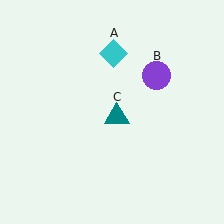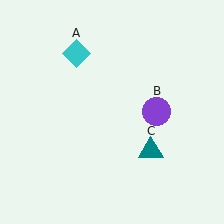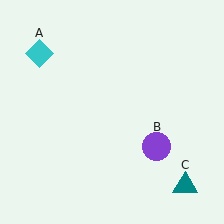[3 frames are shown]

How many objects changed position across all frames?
3 objects changed position: cyan diamond (object A), purple circle (object B), teal triangle (object C).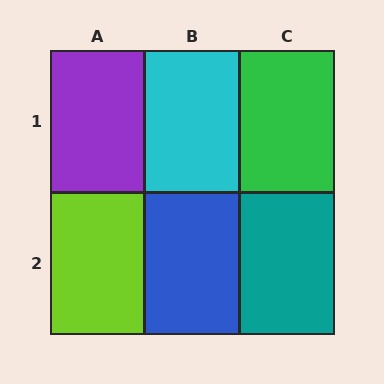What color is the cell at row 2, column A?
Lime.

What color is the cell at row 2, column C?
Teal.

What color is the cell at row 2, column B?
Blue.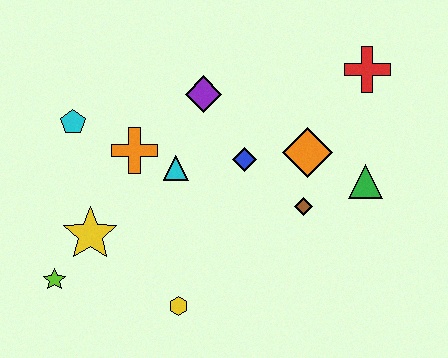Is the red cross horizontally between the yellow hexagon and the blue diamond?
No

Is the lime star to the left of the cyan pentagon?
Yes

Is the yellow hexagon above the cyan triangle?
No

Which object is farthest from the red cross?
The lime star is farthest from the red cross.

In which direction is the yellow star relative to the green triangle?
The yellow star is to the left of the green triangle.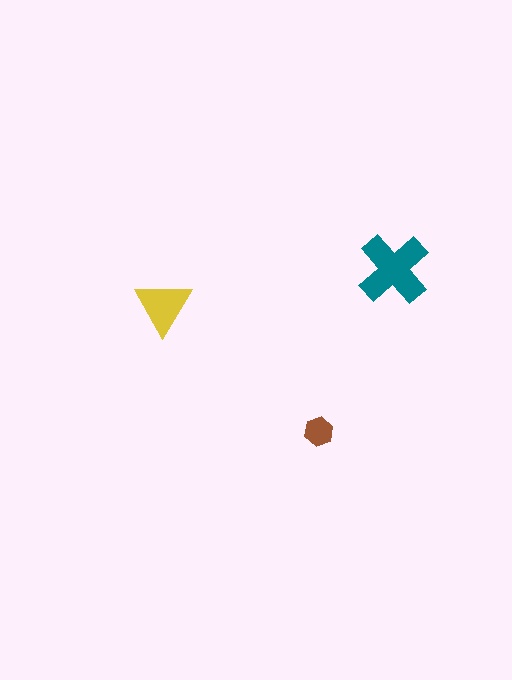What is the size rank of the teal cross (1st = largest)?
1st.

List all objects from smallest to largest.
The brown hexagon, the yellow triangle, the teal cross.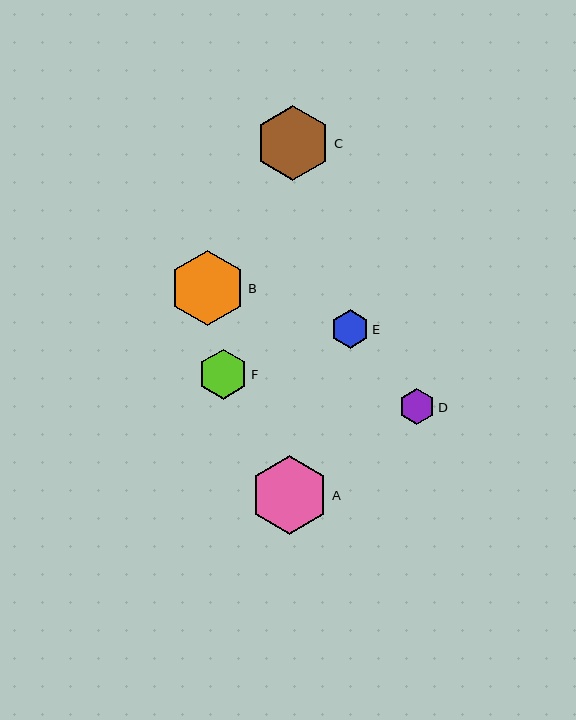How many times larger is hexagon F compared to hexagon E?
Hexagon F is approximately 1.3 times the size of hexagon E.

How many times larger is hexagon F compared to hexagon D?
Hexagon F is approximately 1.4 times the size of hexagon D.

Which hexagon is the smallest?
Hexagon D is the smallest with a size of approximately 36 pixels.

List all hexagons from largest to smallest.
From largest to smallest: A, C, B, F, E, D.